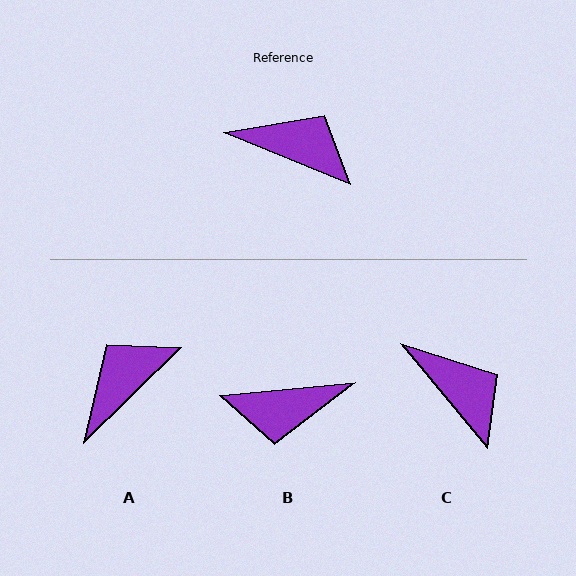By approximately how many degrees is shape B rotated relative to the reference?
Approximately 152 degrees clockwise.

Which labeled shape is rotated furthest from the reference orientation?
B, about 152 degrees away.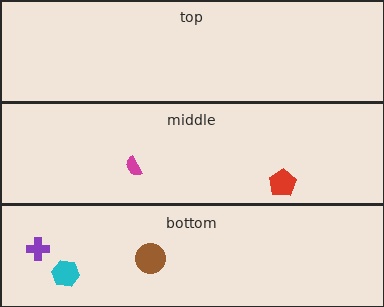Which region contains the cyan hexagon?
The bottom region.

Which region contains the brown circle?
The bottom region.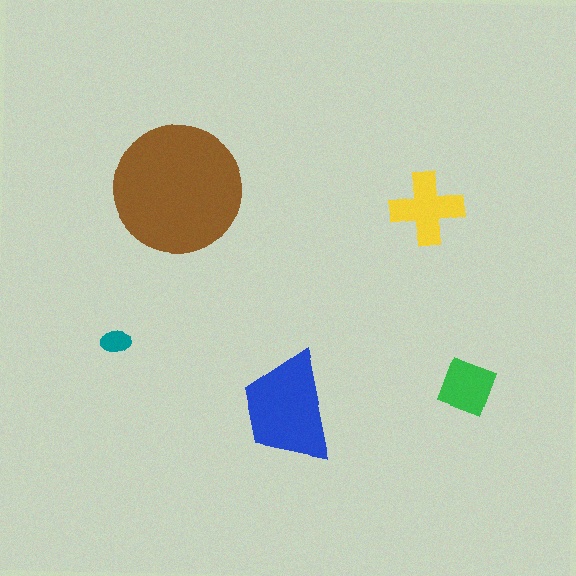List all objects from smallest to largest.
The teal ellipse, the green square, the yellow cross, the blue trapezoid, the brown circle.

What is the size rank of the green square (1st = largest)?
4th.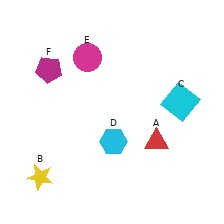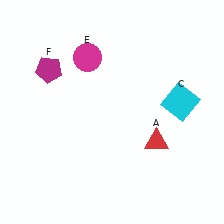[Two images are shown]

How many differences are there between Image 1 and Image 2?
There are 2 differences between the two images.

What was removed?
The cyan hexagon (D), the yellow star (B) were removed in Image 2.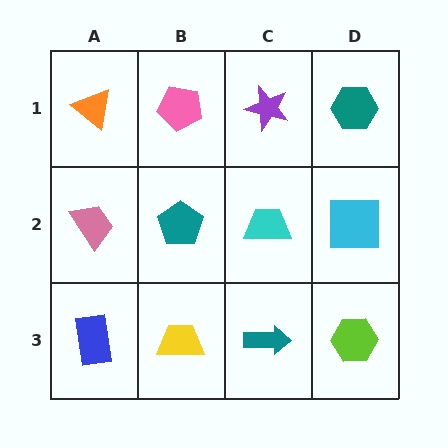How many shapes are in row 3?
4 shapes.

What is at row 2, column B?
A teal pentagon.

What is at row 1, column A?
An orange triangle.